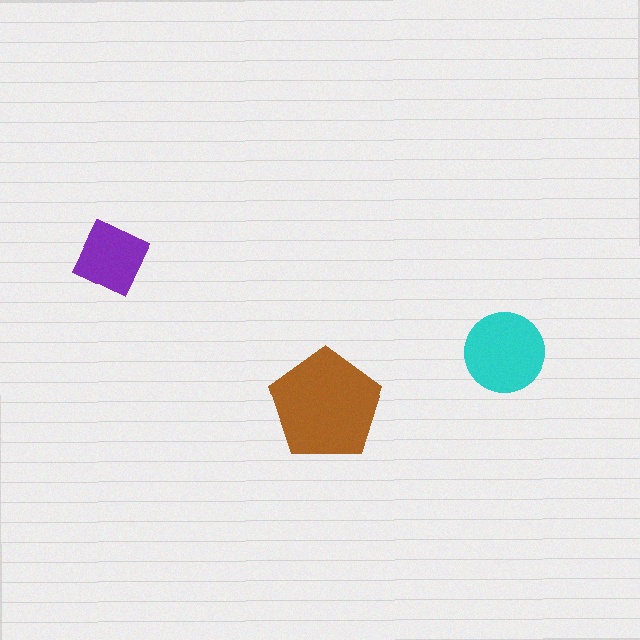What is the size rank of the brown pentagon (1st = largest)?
1st.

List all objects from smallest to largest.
The purple diamond, the cyan circle, the brown pentagon.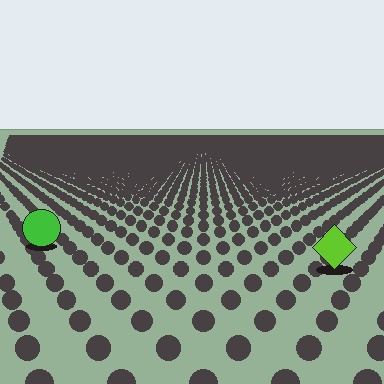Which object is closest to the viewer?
The lime diamond is closest. The texture marks near it are larger and more spread out.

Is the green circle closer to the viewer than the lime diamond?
No. The lime diamond is closer — you can tell from the texture gradient: the ground texture is coarser near it.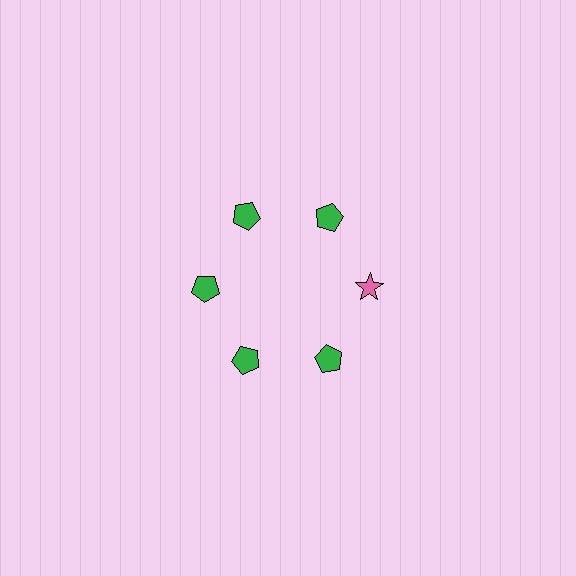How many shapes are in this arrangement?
There are 6 shapes arranged in a ring pattern.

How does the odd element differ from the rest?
It differs in both color (pink instead of green) and shape (star instead of pentagon).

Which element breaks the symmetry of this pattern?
The pink star at roughly the 3 o'clock position breaks the symmetry. All other shapes are green pentagons.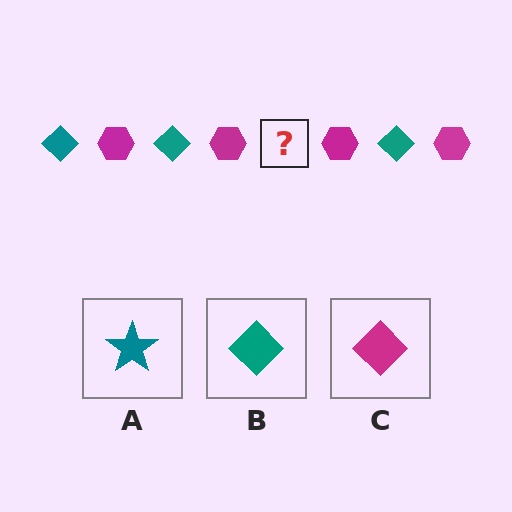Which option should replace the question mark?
Option B.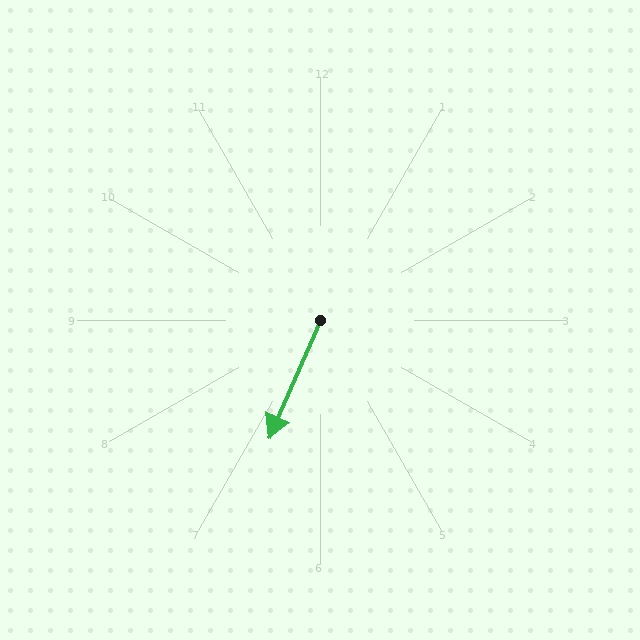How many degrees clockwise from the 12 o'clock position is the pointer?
Approximately 204 degrees.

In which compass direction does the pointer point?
Southwest.